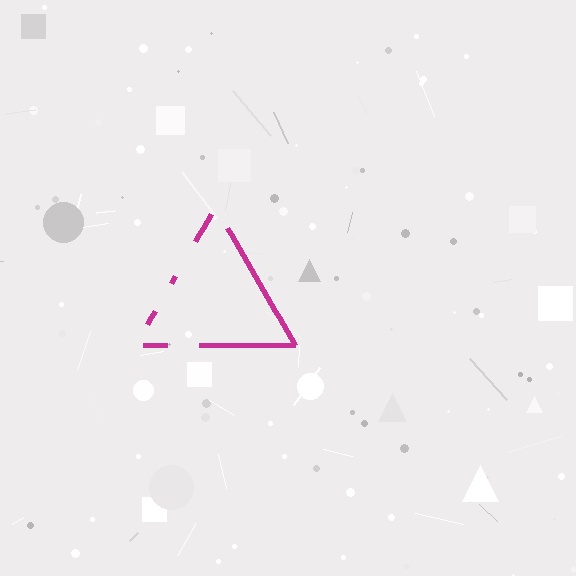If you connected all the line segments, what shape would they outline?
They would outline a triangle.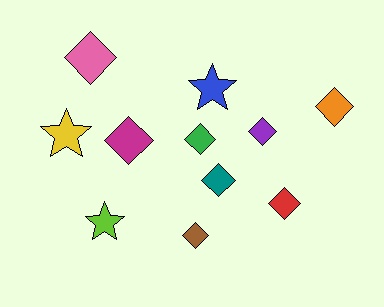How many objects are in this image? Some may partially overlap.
There are 11 objects.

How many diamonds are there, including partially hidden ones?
There are 8 diamonds.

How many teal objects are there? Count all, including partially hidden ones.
There is 1 teal object.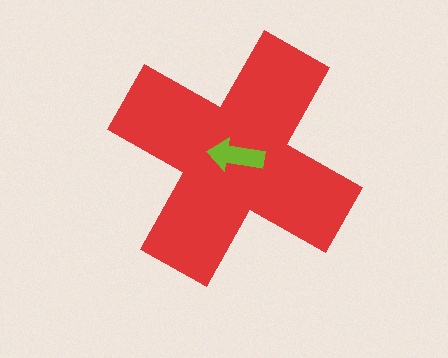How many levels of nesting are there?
2.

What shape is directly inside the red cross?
The lime arrow.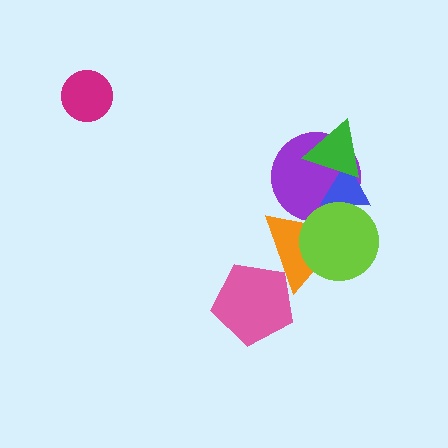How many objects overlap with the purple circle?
4 objects overlap with the purple circle.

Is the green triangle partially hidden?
No, no other shape covers it.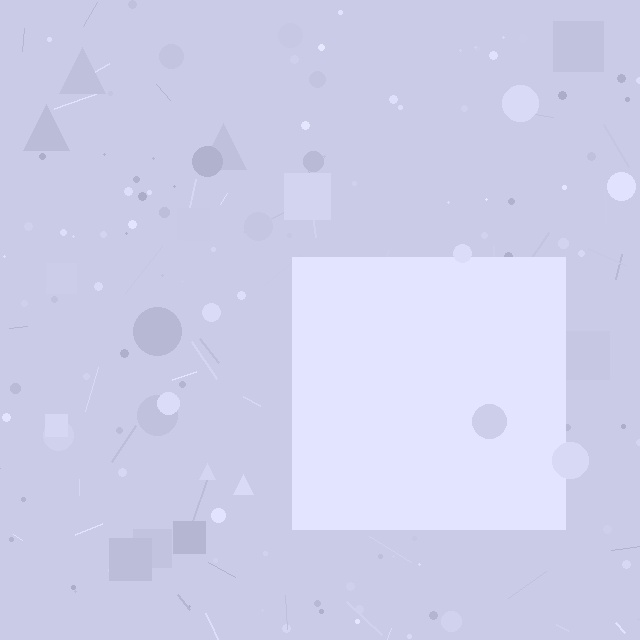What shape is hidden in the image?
A square is hidden in the image.